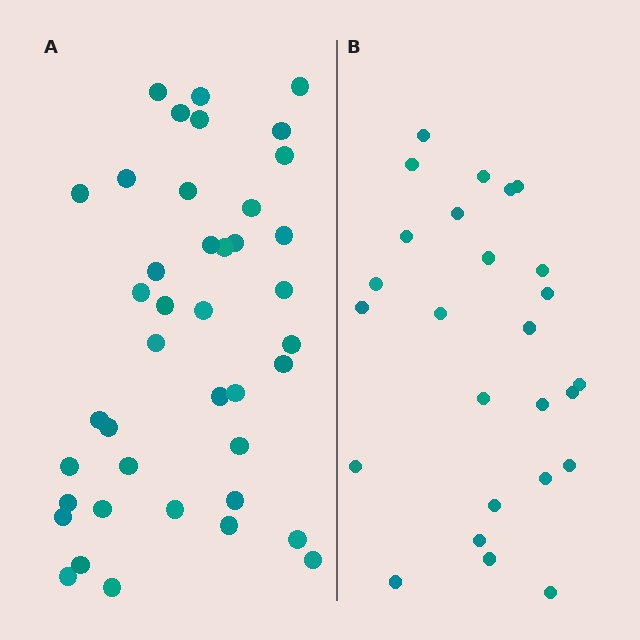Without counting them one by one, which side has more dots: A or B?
Region A (the left region) has more dots.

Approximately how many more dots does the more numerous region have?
Region A has approximately 15 more dots than region B.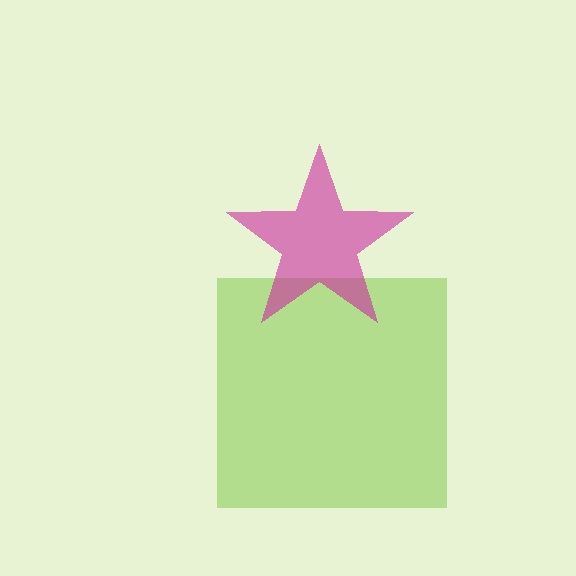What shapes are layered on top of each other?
The layered shapes are: a lime square, a magenta star.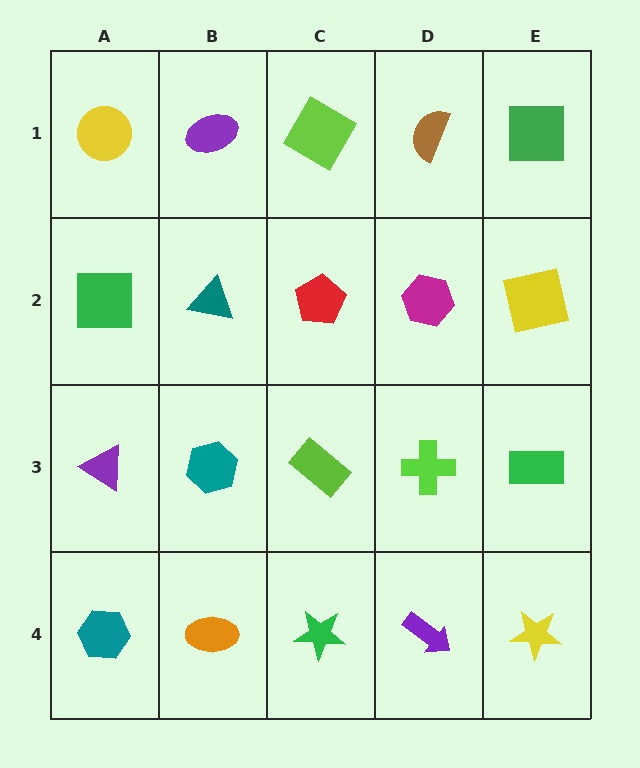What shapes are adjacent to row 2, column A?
A yellow circle (row 1, column A), a purple triangle (row 3, column A), a teal triangle (row 2, column B).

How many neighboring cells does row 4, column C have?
3.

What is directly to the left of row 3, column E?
A lime cross.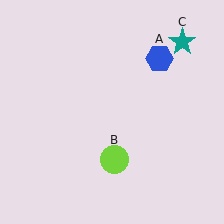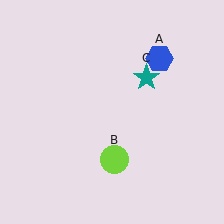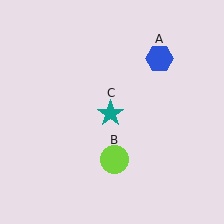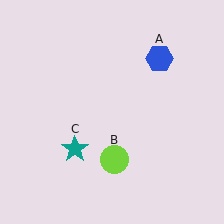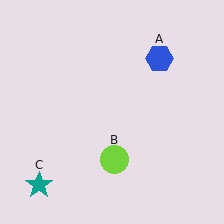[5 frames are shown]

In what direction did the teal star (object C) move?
The teal star (object C) moved down and to the left.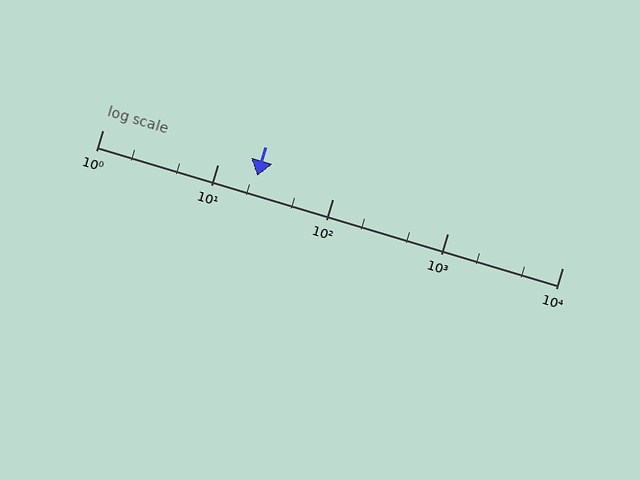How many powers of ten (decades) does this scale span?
The scale spans 4 decades, from 1 to 10000.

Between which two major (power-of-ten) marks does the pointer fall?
The pointer is between 10 and 100.